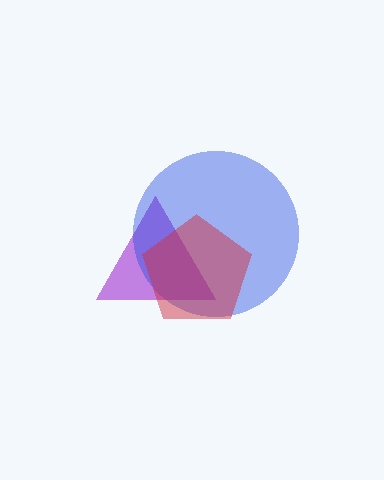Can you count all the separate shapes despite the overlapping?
Yes, there are 3 separate shapes.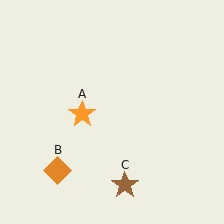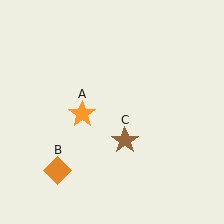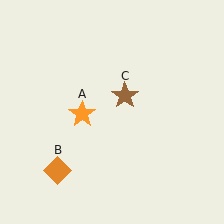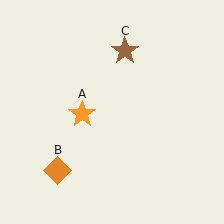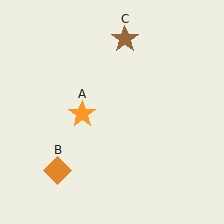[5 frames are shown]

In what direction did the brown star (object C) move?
The brown star (object C) moved up.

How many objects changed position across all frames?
1 object changed position: brown star (object C).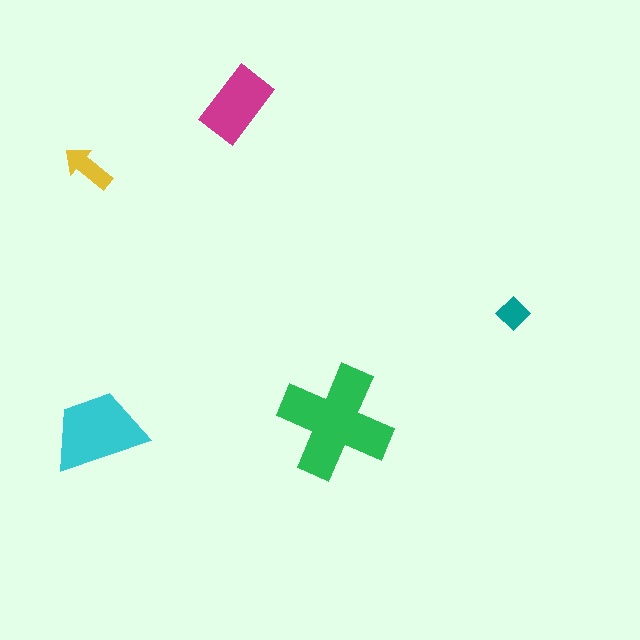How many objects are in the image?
There are 5 objects in the image.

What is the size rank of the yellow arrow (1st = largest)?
4th.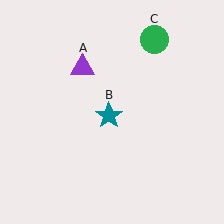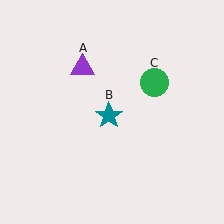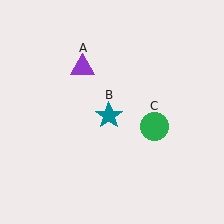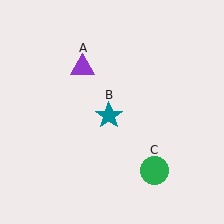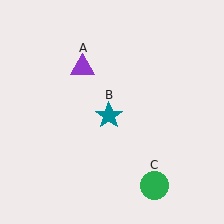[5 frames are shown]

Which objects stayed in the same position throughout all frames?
Purple triangle (object A) and teal star (object B) remained stationary.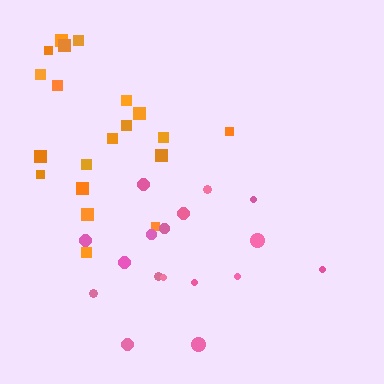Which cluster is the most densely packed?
Pink.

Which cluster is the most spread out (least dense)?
Orange.